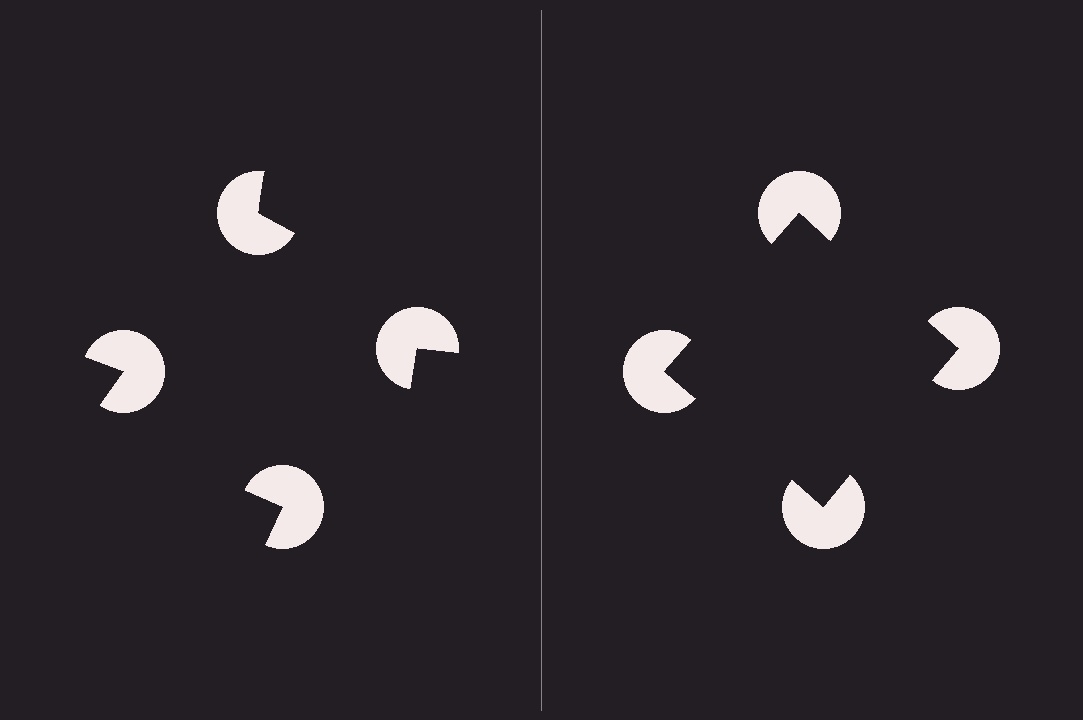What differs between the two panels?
The pac-man discs are positioned identically on both sides; only the wedge orientations differ. On the right they align to a square; on the left they are misaligned.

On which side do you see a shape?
An illusory square appears on the right side. On the left side the wedge cuts are rotated, so no coherent shape forms.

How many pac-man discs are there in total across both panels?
8 — 4 on each side.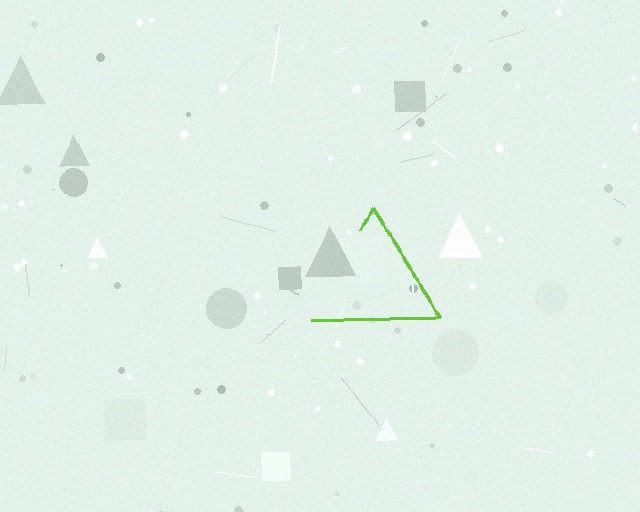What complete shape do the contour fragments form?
The contour fragments form a triangle.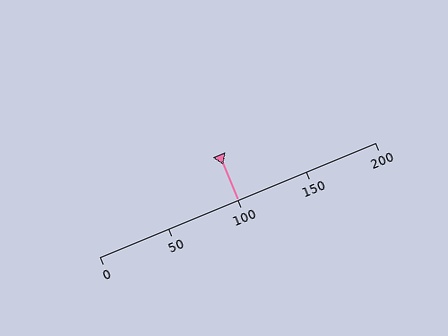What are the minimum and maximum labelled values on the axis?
The axis runs from 0 to 200.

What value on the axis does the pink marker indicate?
The marker indicates approximately 100.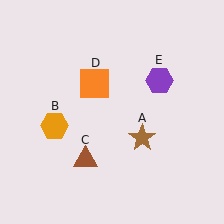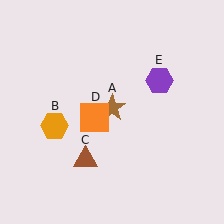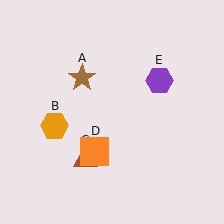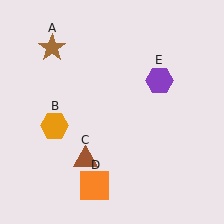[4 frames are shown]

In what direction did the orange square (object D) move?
The orange square (object D) moved down.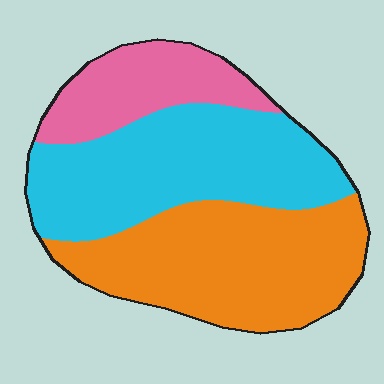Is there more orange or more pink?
Orange.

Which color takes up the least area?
Pink, at roughly 20%.